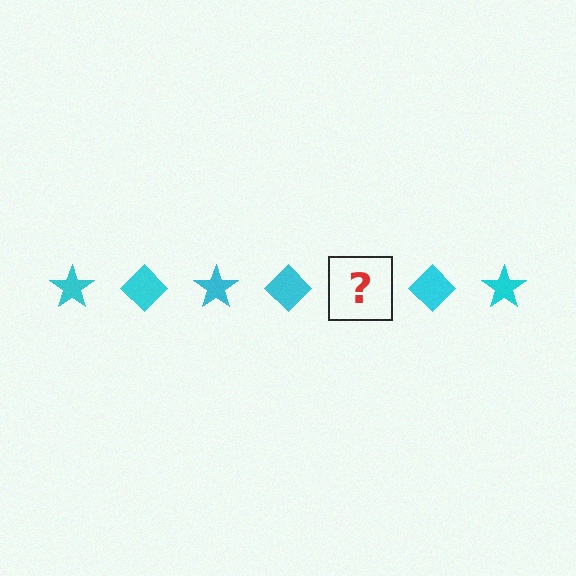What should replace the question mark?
The question mark should be replaced with a cyan star.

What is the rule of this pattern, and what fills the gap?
The rule is that the pattern cycles through star, diamond shapes in cyan. The gap should be filled with a cyan star.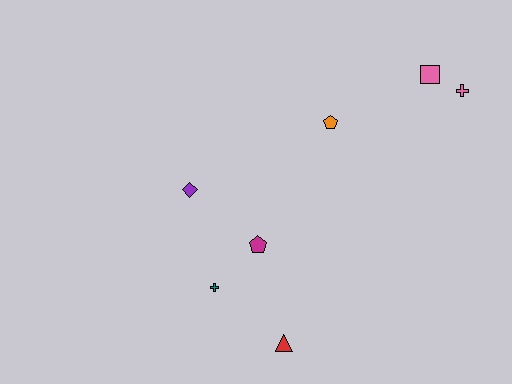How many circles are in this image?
There are no circles.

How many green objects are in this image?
There are no green objects.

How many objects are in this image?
There are 7 objects.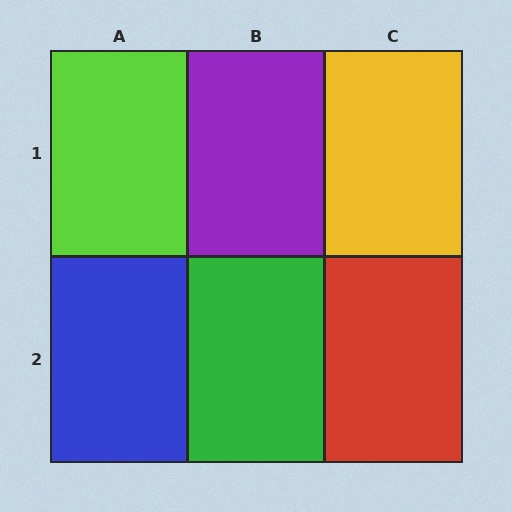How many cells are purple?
1 cell is purple.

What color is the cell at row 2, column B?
Green.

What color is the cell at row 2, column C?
Red.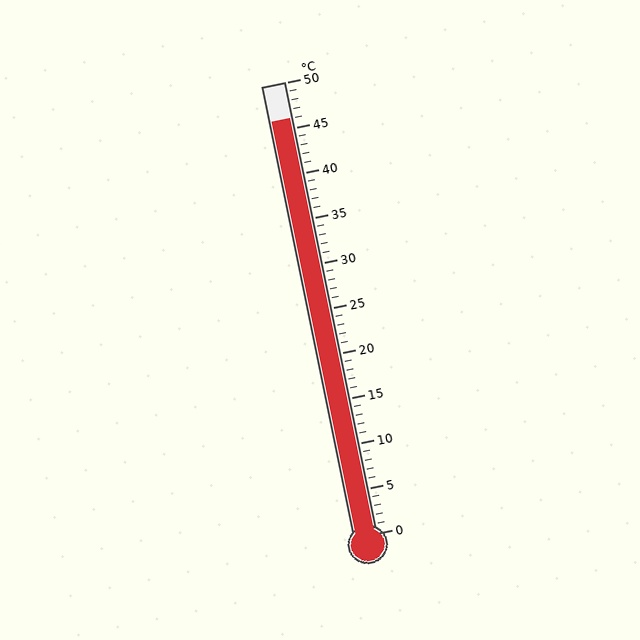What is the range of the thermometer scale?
The thermometer scale ranges from 0°C to 50°C.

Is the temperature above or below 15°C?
The temperature is above 15°C.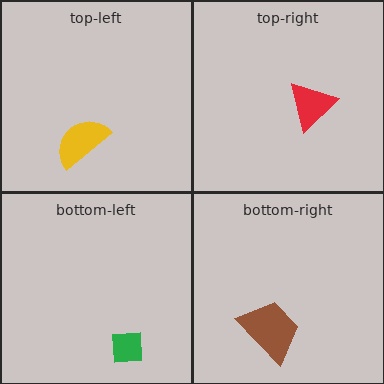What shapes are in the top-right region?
The red triangle.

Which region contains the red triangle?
The top-right region.